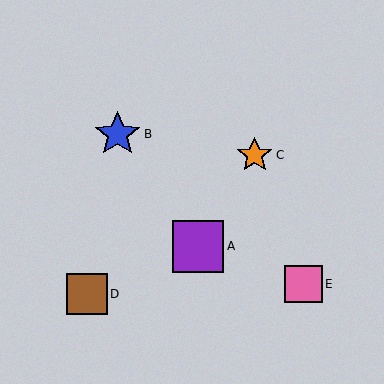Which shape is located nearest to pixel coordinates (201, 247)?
The purple square (labeled A) at (198, 246) is nearest to that location.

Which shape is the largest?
The purple square (labeled A) is the largest.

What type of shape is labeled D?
Shape D is a brown square.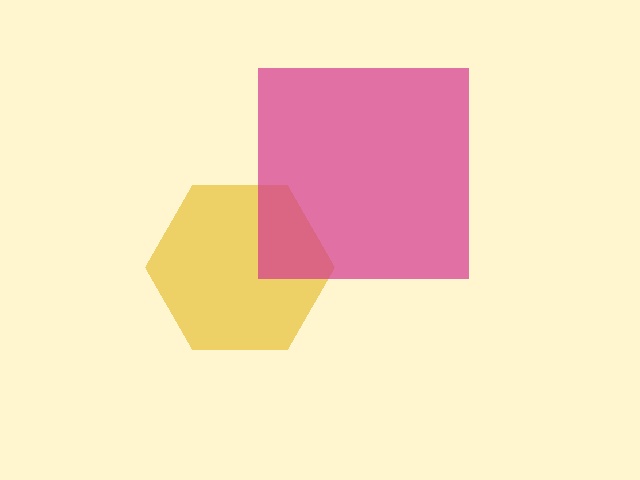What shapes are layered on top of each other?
The layered shapes are: a yellow hexagon, a magenta square.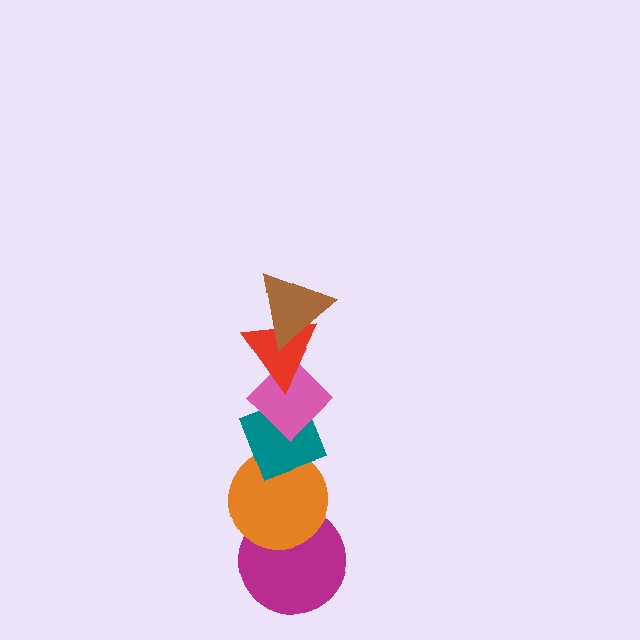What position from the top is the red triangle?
The red triangle is 2nd from the top.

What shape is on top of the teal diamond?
The pink diamond is on top of the teal diamond.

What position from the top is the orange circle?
The orange circle is 5th from the top.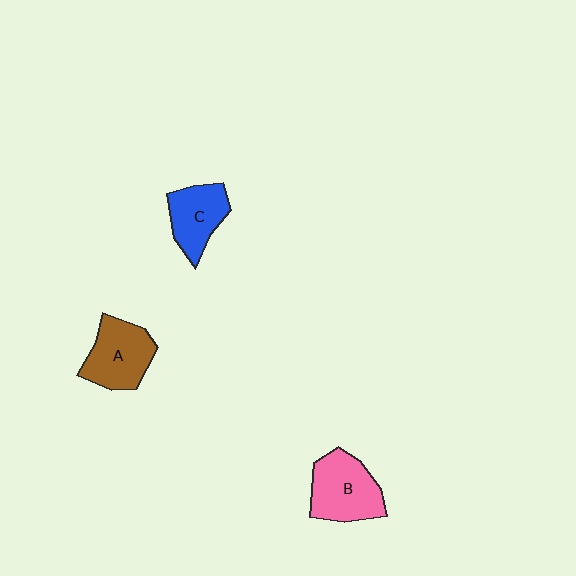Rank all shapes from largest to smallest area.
From largest to smallest: B (pink), A (brown), C (blue).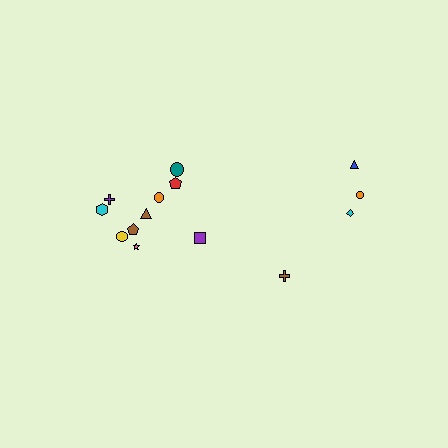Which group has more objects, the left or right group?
The left group.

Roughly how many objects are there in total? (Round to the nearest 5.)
Roughly 15 objects in total.